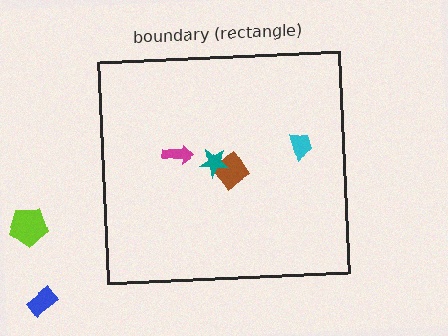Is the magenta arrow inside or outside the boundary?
Inside.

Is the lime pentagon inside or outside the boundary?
Outside.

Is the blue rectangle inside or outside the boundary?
Outside.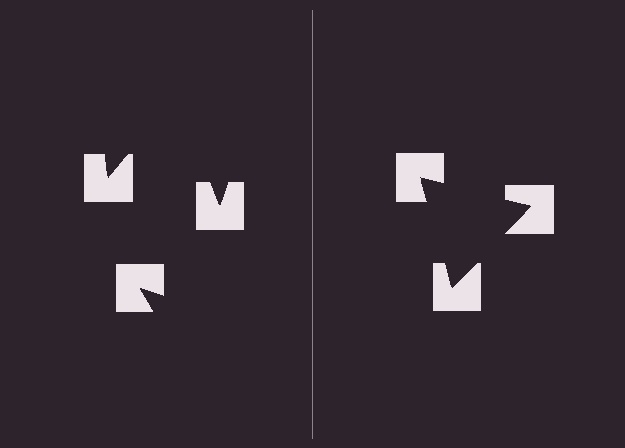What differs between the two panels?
The notched squares are positioned identically on both sides; only the wedge orientations differ. On the right they align to a triangle; on the left they are misaligned.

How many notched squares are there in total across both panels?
6 — 3 on each side.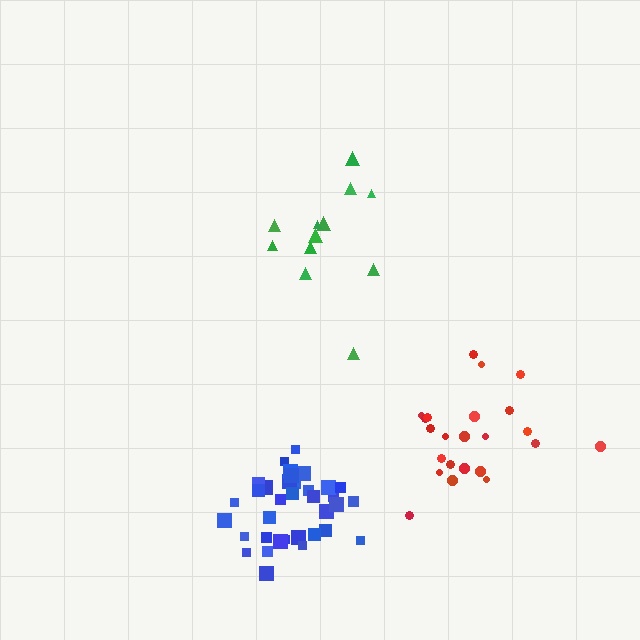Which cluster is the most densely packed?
Blue.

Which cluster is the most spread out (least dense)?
Green.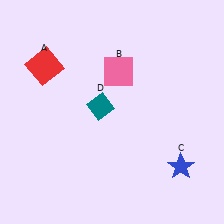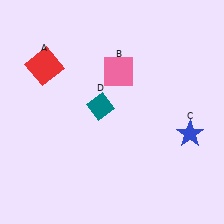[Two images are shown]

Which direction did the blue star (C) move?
The blue star (C) moved up.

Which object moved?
The blue star (C) moved up.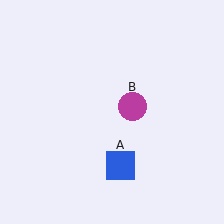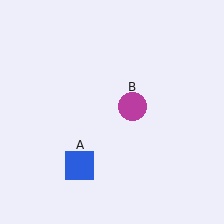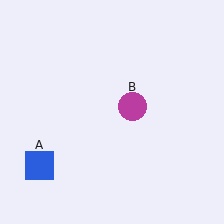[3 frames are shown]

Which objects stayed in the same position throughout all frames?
Magenta circle (object B) remained stationary.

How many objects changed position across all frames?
1 object changed position: blue square (object A).